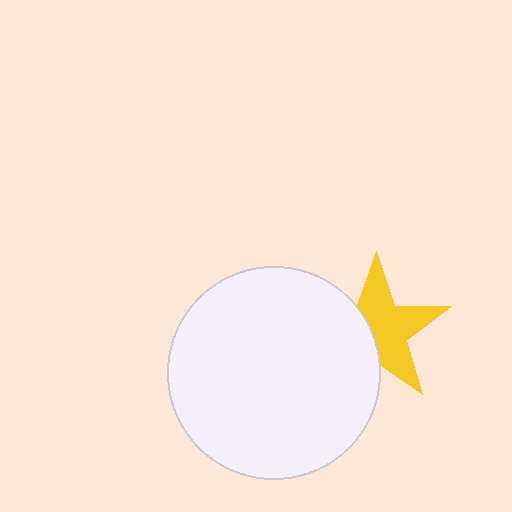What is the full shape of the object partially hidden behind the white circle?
The partially hidden object is a yellow star.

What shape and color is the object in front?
The object in front is a white circle.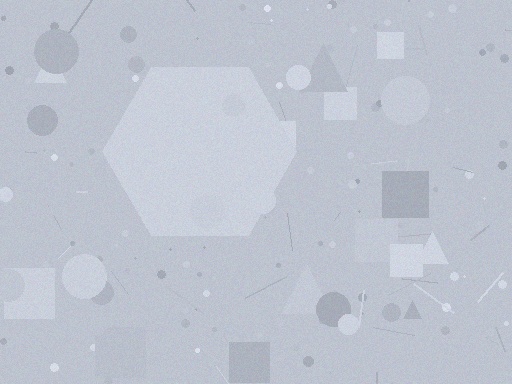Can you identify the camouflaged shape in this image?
The camouflaged shape is a hexagon.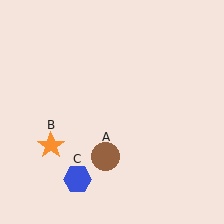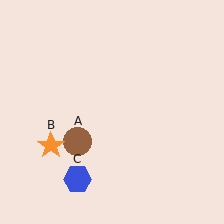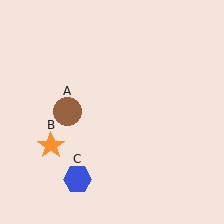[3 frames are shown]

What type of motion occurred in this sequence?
The brown circle (object A) rotated clockwise around the center of the scene.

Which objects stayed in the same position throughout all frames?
Orange star (object B) and blue hexagon (object C) remained stationary.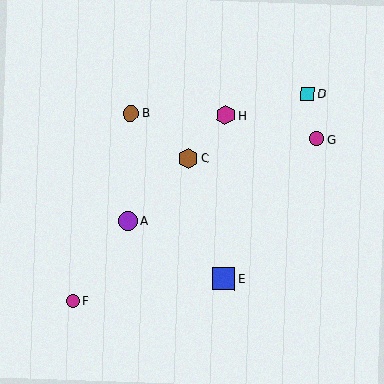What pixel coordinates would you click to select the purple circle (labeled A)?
Click at (128, 221) to select the purple circle A.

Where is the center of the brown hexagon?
The center of the brown hexagon is at (188, 158).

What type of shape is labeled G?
Shape G is a magenta circle.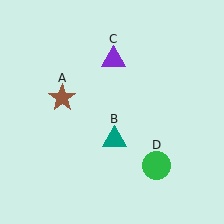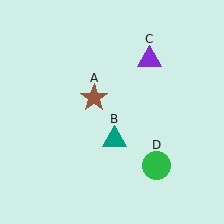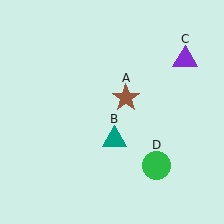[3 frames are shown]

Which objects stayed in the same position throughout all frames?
Teal triangle (object B) and green circle (object D) remained stationary.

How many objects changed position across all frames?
2 objects changed position: brown star (object A), purple triangle (object C).